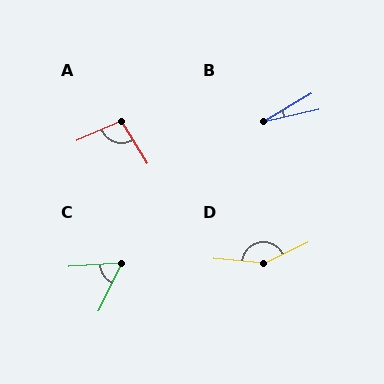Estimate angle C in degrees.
Approximately 60 degrees.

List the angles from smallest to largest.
B (18°), C (60°), A (98°), D (148°).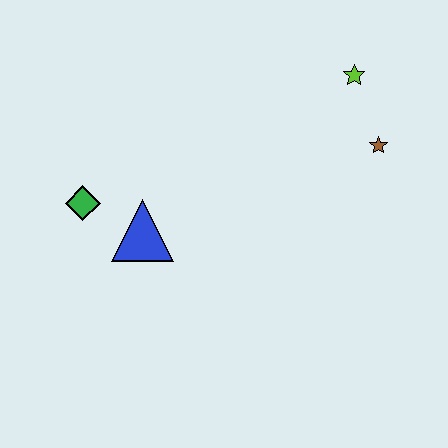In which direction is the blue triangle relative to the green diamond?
The blue triangle is to the right of the green diamond.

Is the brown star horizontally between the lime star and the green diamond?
No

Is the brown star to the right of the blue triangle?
Yes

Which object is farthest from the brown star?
The green diamond is farthest from the brown star.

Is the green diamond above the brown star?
No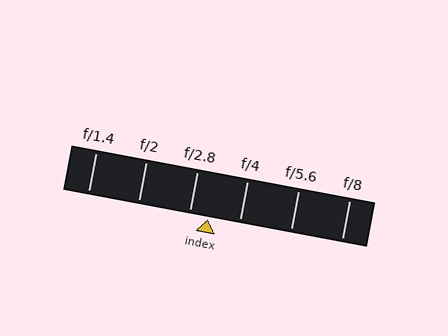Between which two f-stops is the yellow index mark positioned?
The index mark is between f/2.8 and f/4.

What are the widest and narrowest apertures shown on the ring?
The widest aperture shown is f/1.4 and the narrowest is f/8.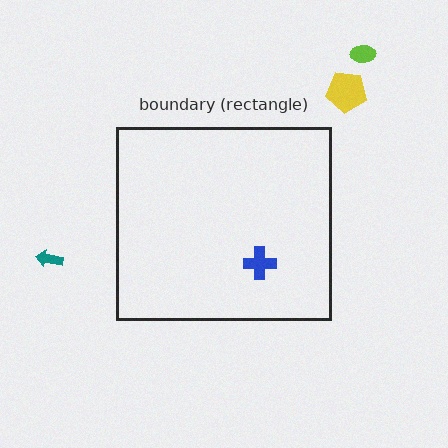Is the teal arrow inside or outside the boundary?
Outside.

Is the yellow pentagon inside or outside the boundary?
Outside.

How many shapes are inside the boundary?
1 inside, 3 outside.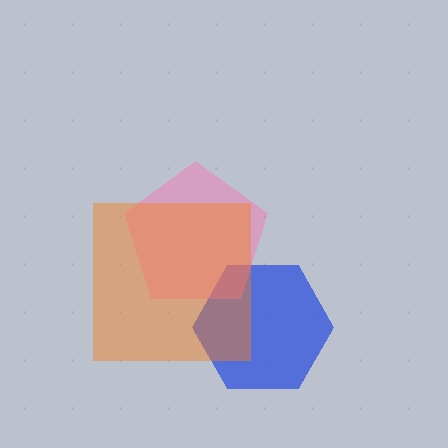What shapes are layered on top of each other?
The layered shapes are: a blue hexagon, a pink pentagon, an orange square.